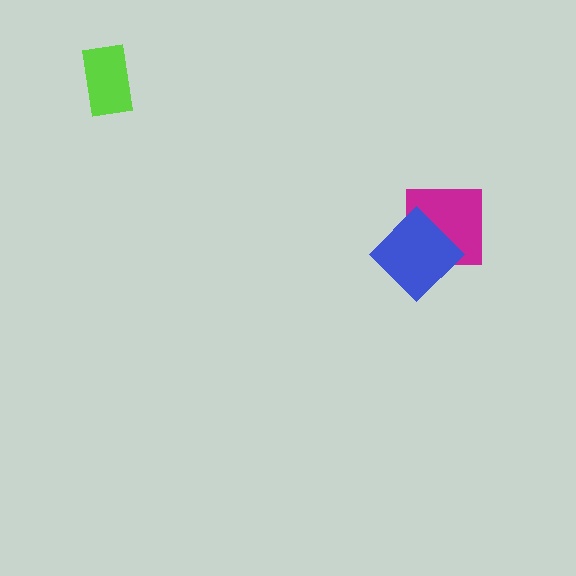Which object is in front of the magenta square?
The blue diamond is in front of the magenta square.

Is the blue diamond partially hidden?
No, no other shape covers it.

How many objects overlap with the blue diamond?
1 object overlaps with the blue diamond.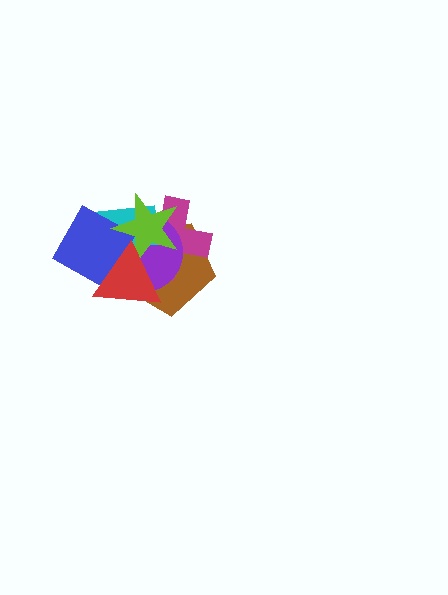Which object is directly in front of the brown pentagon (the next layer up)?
The magenta cross is directly in front of the brown pentagon.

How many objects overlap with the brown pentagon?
5 objects overlap with the brown pentagon.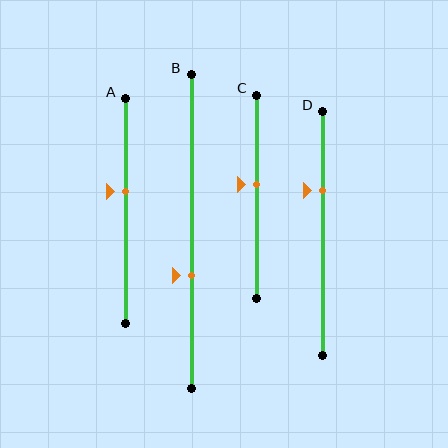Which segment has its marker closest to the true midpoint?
Segment C has its marker closest to the true midpoint.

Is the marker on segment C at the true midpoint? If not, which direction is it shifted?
No, the marker on segment C is shifted upward by about 6% of the segment length.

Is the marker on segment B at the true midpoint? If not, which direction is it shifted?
No, the marker on segment B is shifted downward by about 14% of the segment length.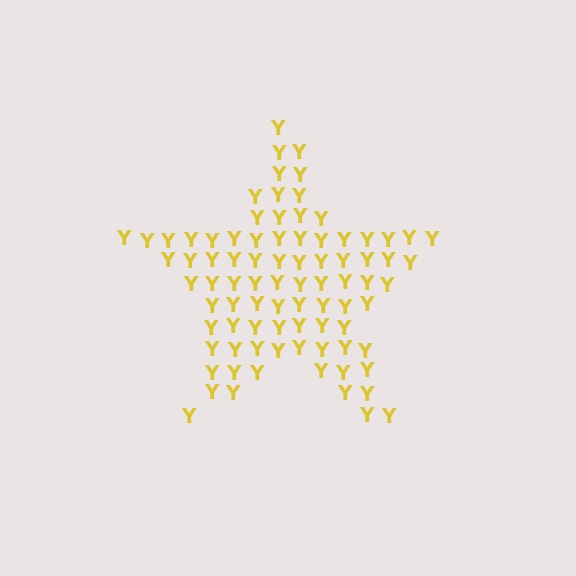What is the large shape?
The large shape is a star.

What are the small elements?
The small elements are letter Y's.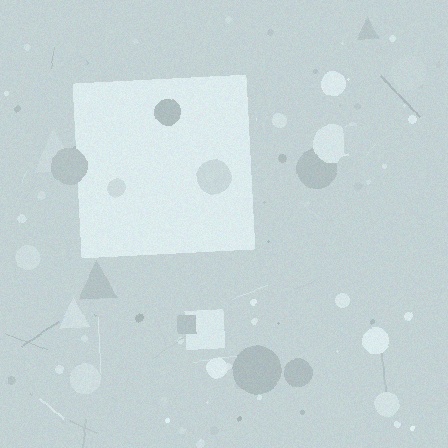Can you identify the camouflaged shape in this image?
The camouflaged shape is a square.